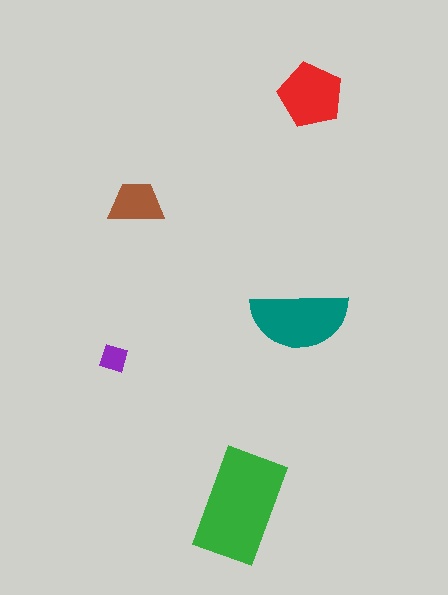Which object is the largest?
The green rectangle.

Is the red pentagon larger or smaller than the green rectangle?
Smaller.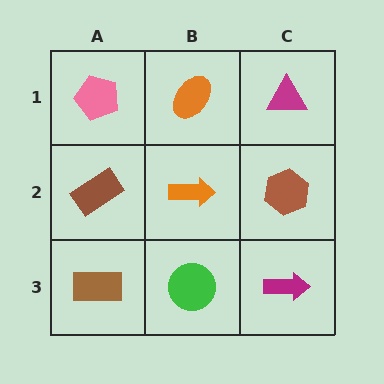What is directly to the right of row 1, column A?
An orange ellipse.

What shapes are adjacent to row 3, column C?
A brown hexagon (row 2, column C), a green circle (row 3, column B).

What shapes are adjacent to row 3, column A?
A brown rectangle (row 2, column A), a green circle (row 3, column B).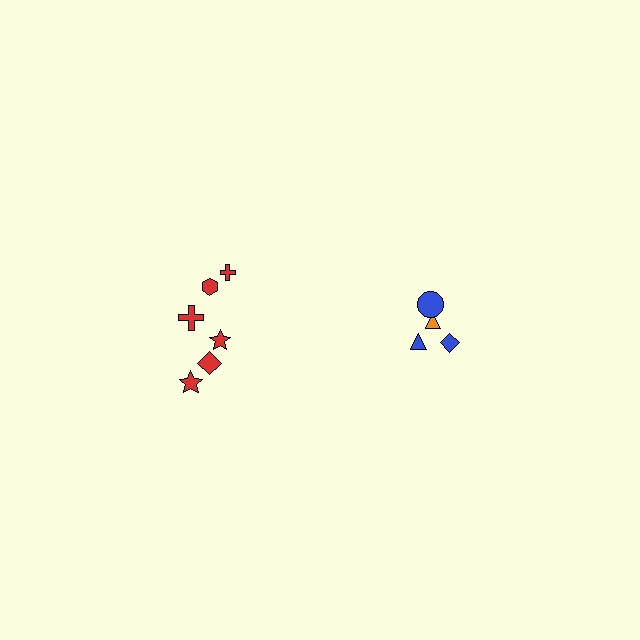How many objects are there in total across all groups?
There are 10 objects.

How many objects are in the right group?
There are 4 objects.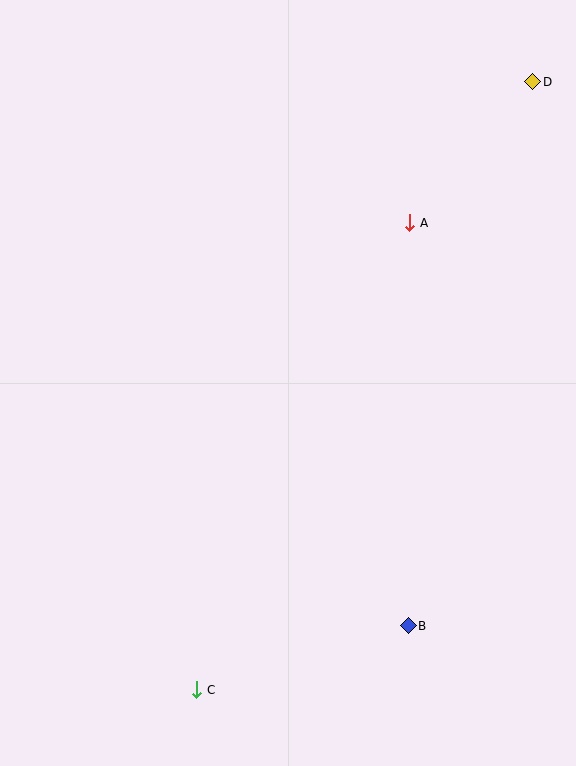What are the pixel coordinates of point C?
Point C is at (197, 690).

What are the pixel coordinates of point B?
Point B is at (408, 626).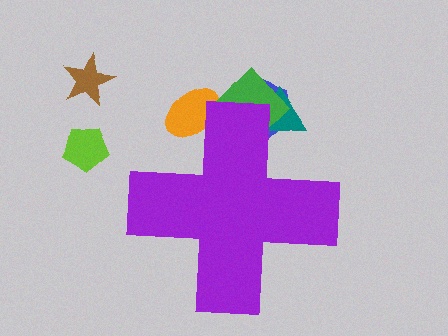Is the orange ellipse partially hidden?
Yes, the orange ellipse is partially hidden behind the purple cross.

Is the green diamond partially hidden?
Yes, the green diamond is partially hidden behind the purple cross.